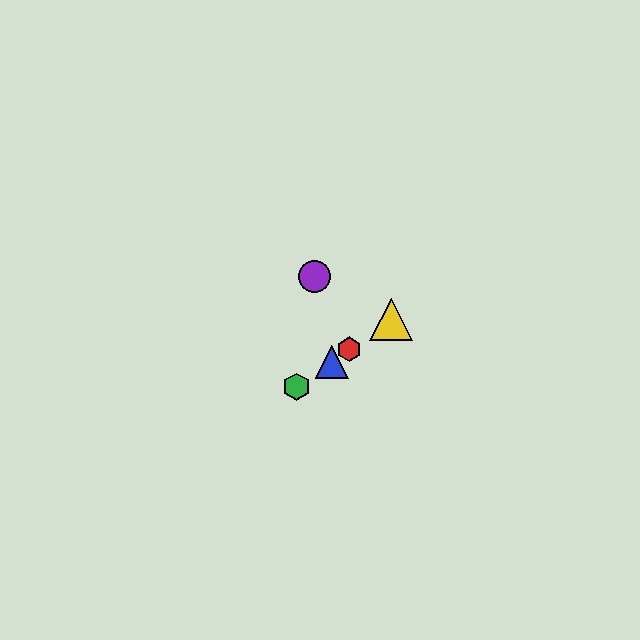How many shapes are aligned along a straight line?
4 shapes (the red hexagon, the blue triangle, the green hexagon, the yellow triangle) are aligned along a straight line.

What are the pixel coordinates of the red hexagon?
The red hexagon is at (349, 349).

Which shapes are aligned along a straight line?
The red hexagon, the blue triangle, the green hexagon, the yellow triangle are aligned along a straight line.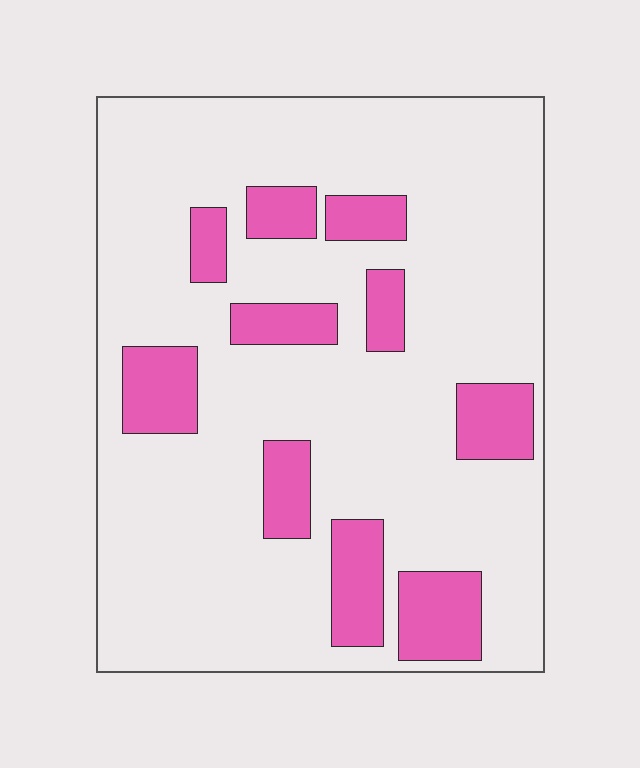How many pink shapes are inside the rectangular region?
10.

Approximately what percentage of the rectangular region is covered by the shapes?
Approximately 20%.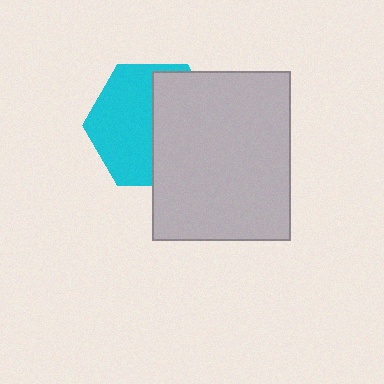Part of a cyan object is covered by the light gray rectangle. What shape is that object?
It is a hexagon.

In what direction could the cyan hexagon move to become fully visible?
The cyan hexagon could move left. That would shift it out from behind the light gray rectangle entirely.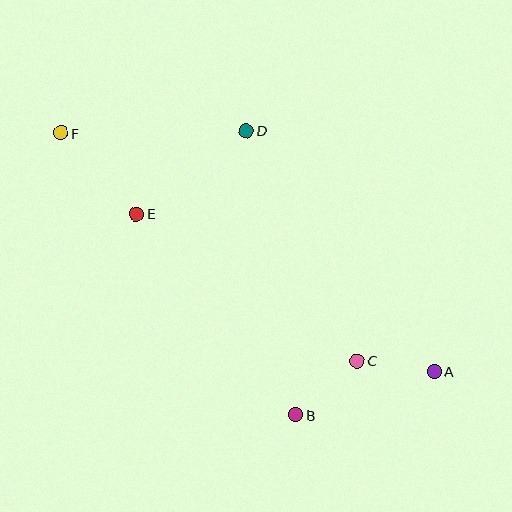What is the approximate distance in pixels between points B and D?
The distance between B and D is approximately 289 pixels.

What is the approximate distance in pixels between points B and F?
The distance between B and F is approximately 367 pixels.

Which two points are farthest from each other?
Points A and F are farthest from each other.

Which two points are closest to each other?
Points A and C are closest to each other.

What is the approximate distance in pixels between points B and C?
The distance between B and C is approximately 82 pixels.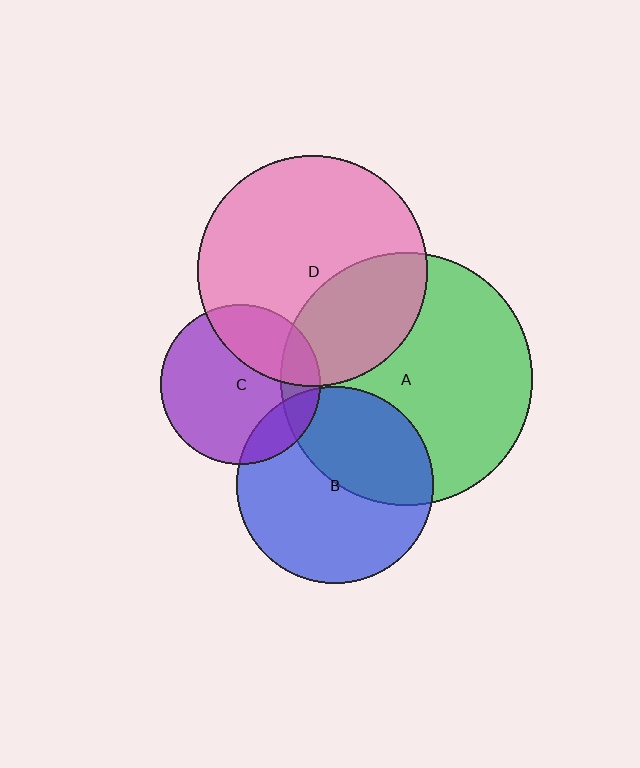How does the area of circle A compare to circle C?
Approximately 2.5 times.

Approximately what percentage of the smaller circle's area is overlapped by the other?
Approximately 30%.